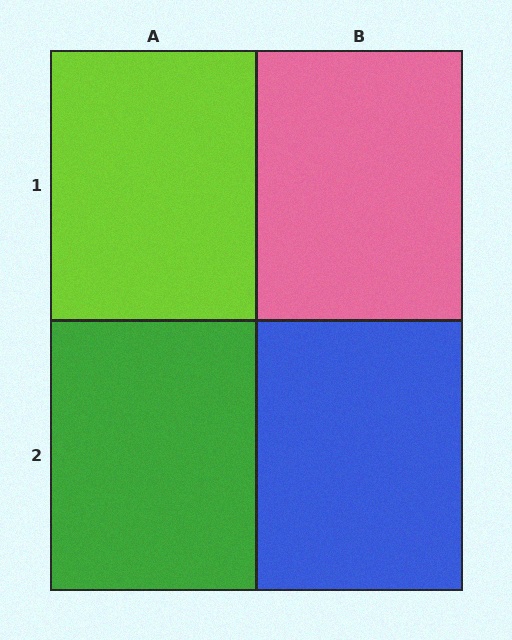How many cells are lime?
1 cell is lime.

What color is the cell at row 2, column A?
Green.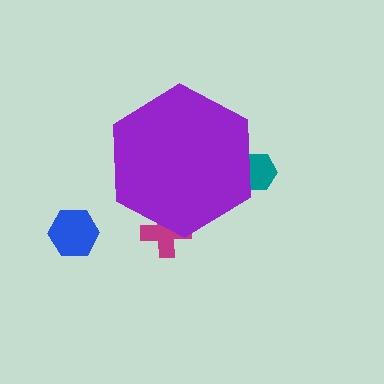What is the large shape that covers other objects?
A purple hexagon.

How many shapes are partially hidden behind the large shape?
2 shapes are partially hidden.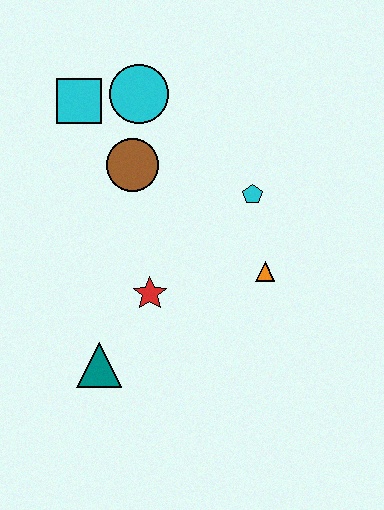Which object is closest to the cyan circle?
The cyan square is closest to the cyan circle.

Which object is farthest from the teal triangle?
The cyan circle is farthest from the teal triangle.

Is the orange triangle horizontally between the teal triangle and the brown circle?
No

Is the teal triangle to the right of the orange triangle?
No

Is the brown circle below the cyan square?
Yes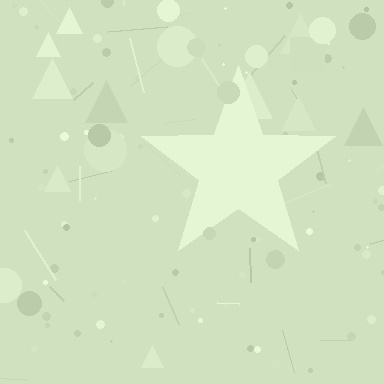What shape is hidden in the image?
A star is hidden in the image.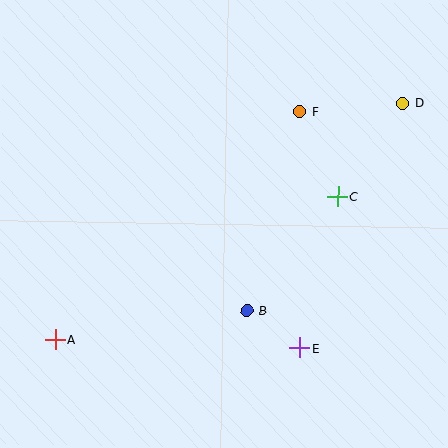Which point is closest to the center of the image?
Point B at (247, 311) is closest to the center.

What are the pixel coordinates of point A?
Point A is at (55, 340).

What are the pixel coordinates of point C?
Point C is at (338, 197).